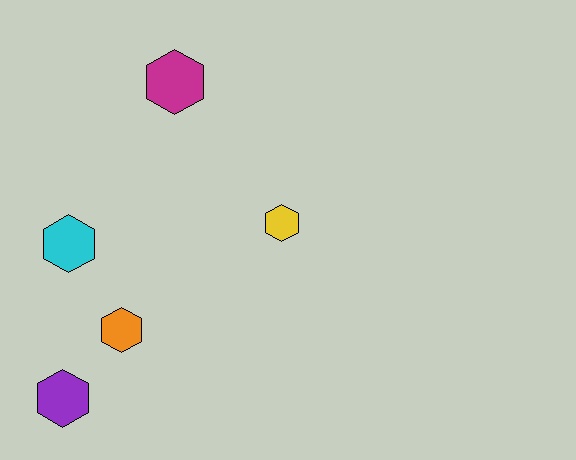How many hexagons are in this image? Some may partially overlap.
There are 5 hexagons.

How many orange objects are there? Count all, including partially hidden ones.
There is 1 orange object.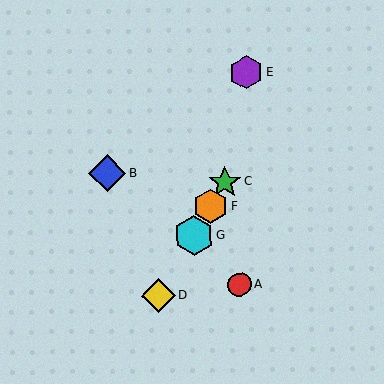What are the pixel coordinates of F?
Object F is at (211, 206).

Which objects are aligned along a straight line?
Objects C, D, F, G are aligned along a straight line.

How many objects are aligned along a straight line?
4 objects (C, D, F, G) are aligned along a straight line.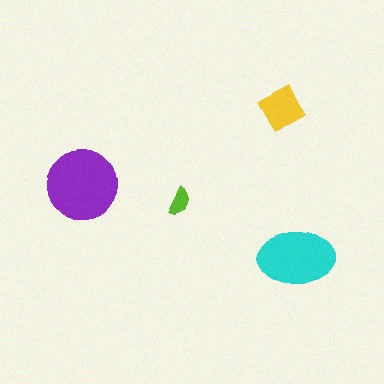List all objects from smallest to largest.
The lime semicircle, the yellow diamond, the cyan ellipse, the purple circle.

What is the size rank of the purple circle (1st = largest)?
1st.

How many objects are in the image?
There are 4 objects in the image.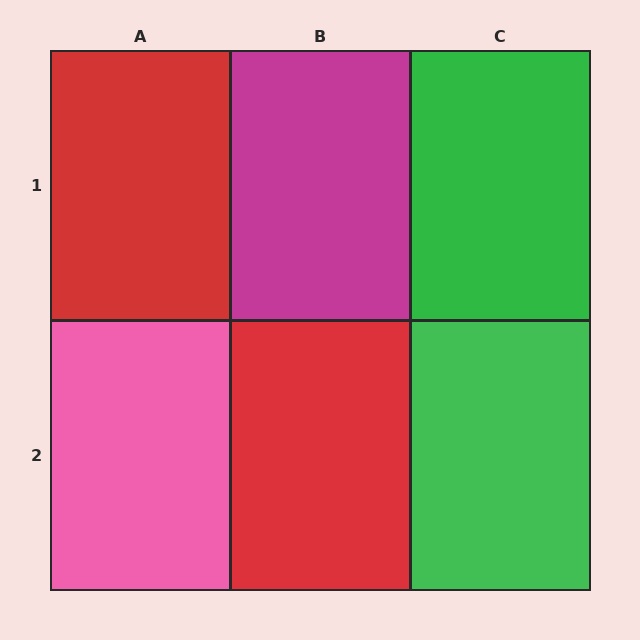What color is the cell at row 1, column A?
Red.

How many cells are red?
2 cells are red.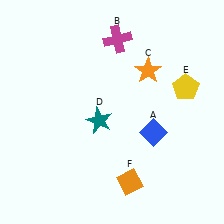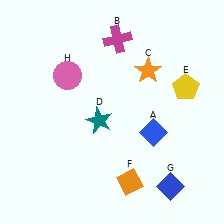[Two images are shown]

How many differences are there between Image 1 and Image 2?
There are 2 differences between the two images.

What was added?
A blue diamond (G), a pink circle (H) were added in Image 2.